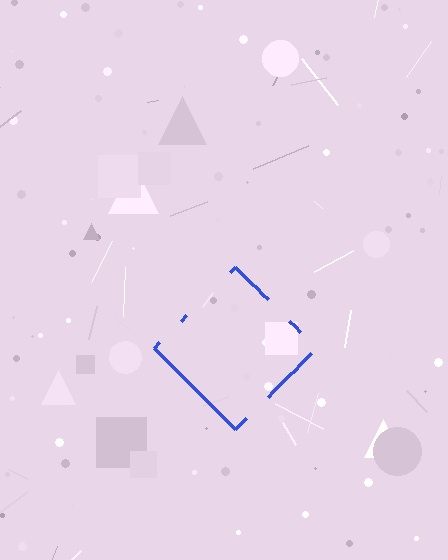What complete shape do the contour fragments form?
The contour fragments form a diamond.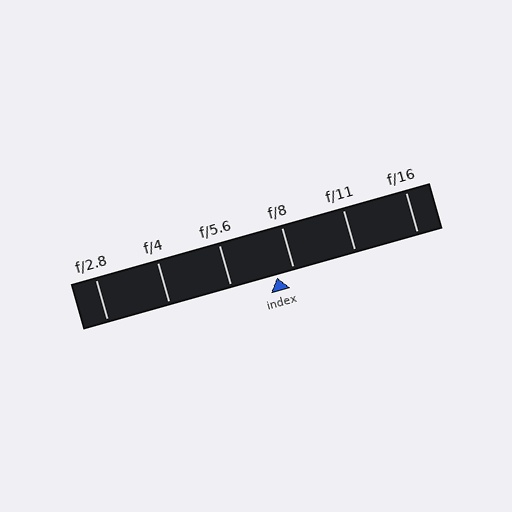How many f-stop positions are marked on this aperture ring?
There are 6 f-stop positions marked.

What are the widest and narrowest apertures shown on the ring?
The widest aperture shown is f/2.8 and the narrowest is f/16.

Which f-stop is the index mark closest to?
The index mark is closest to f/8.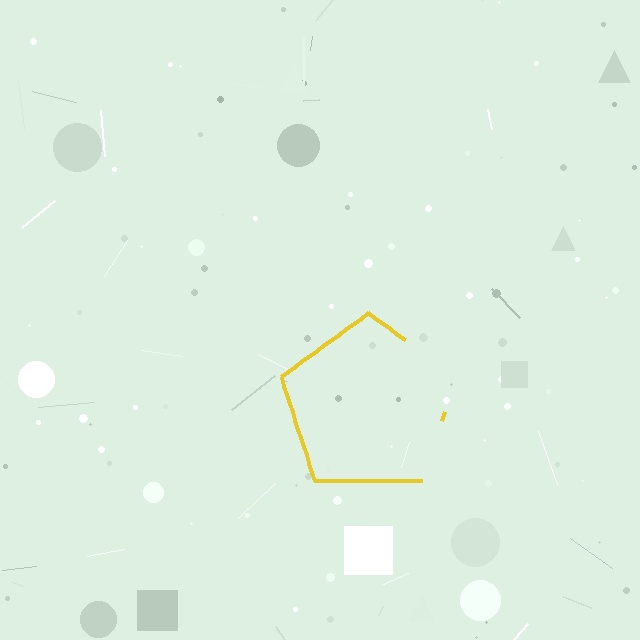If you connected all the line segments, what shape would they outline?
They would outline a pentagon.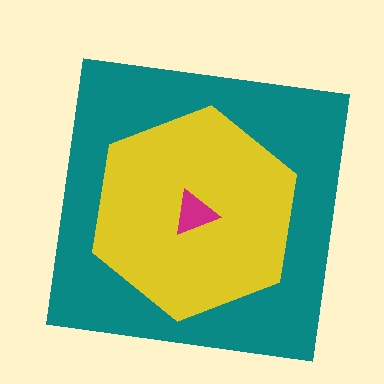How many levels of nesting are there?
3.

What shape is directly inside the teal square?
The yellow hexagon.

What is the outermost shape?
The teal square.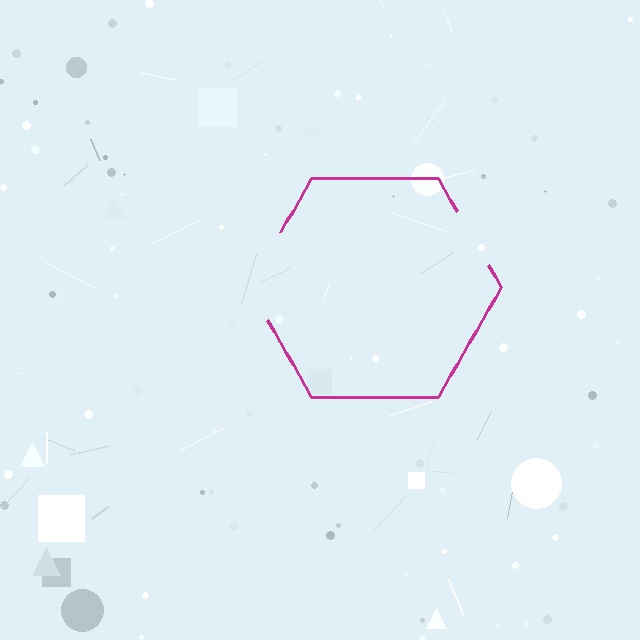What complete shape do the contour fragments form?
The contour fragments form a hexagon.